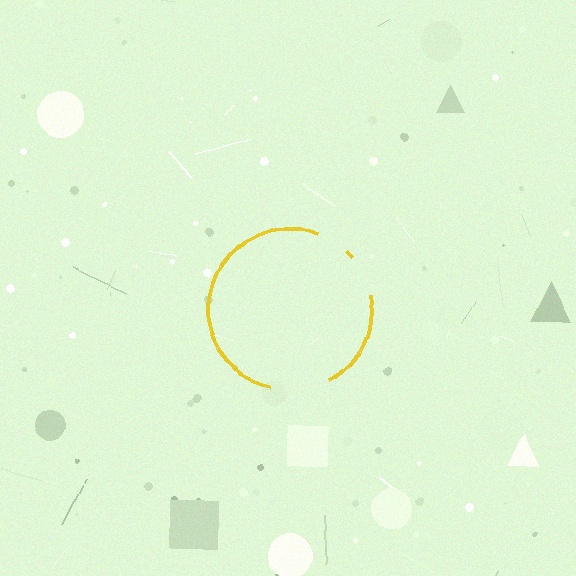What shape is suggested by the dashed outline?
The dashed outline suggests a circle.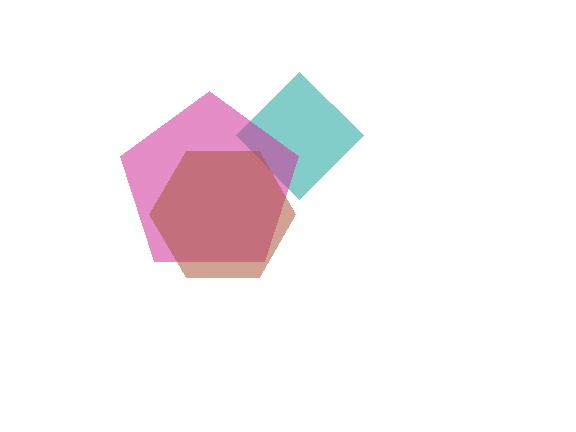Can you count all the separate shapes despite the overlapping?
Yes, there are 3 separate shapes.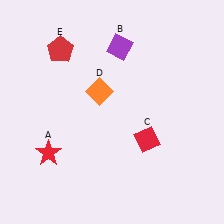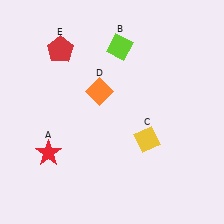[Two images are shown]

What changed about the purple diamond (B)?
In Image 1, B is purple. In Image 2, it changed to lime.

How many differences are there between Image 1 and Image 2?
There are 2 differences between the two images.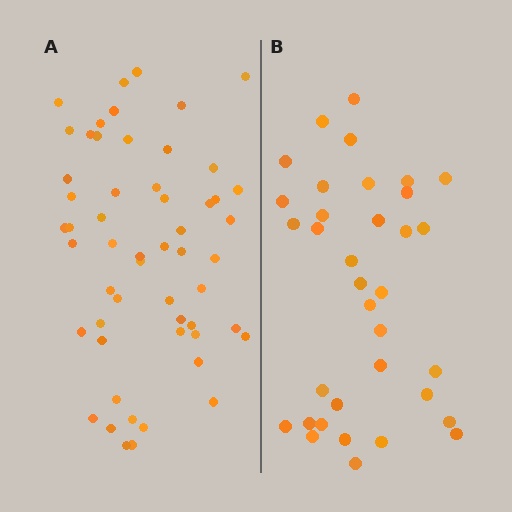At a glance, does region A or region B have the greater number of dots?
Region A (the left region) has more dots.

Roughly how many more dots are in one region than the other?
Region A has approximately 20 more dots than region B.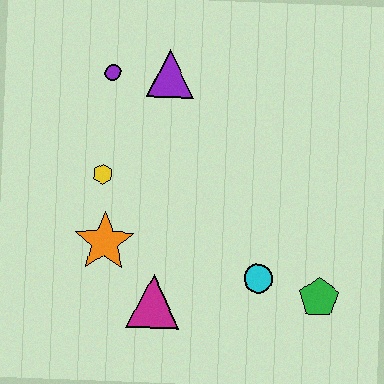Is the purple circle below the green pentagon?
No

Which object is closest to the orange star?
The yellow hexagon is closest to the orange star.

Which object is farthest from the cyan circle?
The purple circle is farthest from the cyan circle.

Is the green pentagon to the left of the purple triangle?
No